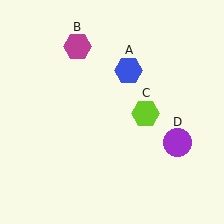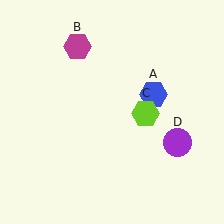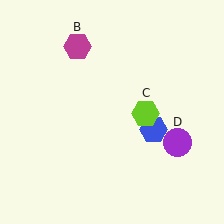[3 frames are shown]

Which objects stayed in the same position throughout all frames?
Magenta hexagon (object B) and lime hexagon (object C) and purple circle (object D) remained stationary.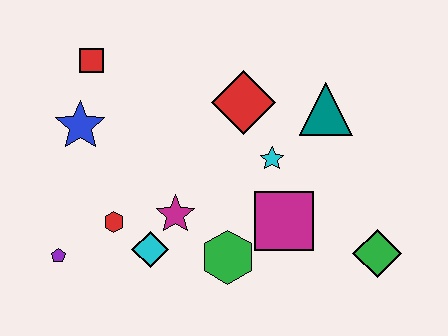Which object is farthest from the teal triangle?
The purple pentagon is farthest from the teal triangle.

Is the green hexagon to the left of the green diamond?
Yes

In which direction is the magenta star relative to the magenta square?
The magenta star is to the left of the magenta square.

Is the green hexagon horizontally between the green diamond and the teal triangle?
No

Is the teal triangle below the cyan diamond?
No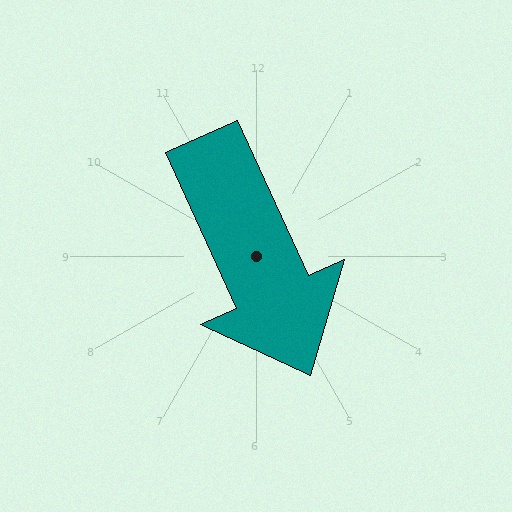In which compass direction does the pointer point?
Southeast.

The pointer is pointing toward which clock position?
Roughly 5 o'clock.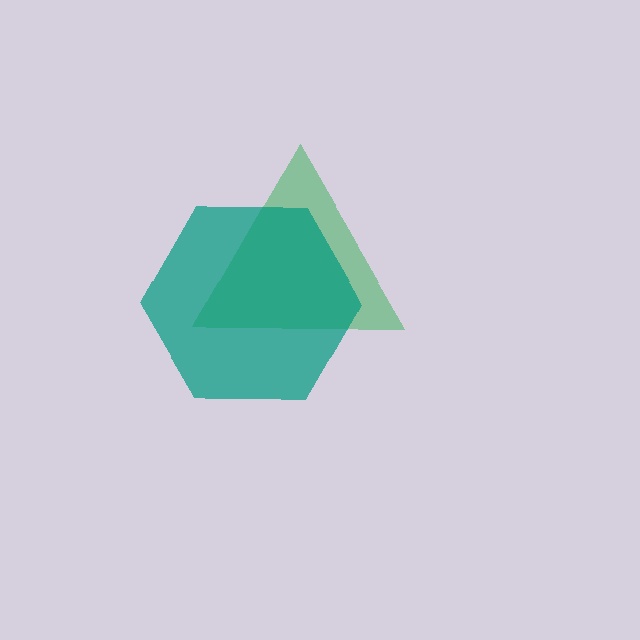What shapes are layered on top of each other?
The layered shapes are: a green triangle, a teal hexagon.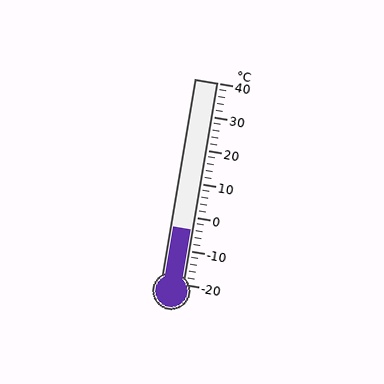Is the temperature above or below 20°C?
The temperature is below 20°C.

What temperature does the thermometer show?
The thermometer shows approximately -4°C.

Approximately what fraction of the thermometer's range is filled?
The thermometer is filled to approximately 25% of its range.